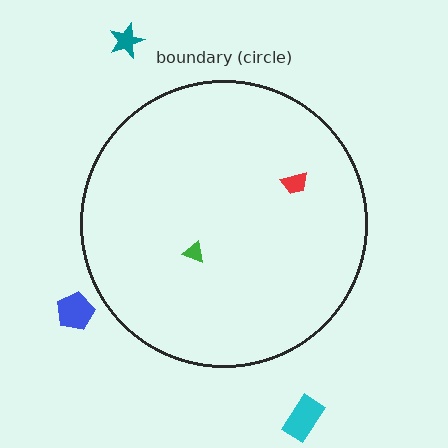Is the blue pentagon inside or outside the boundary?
Outside.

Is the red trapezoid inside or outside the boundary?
Inside.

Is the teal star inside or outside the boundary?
Outside.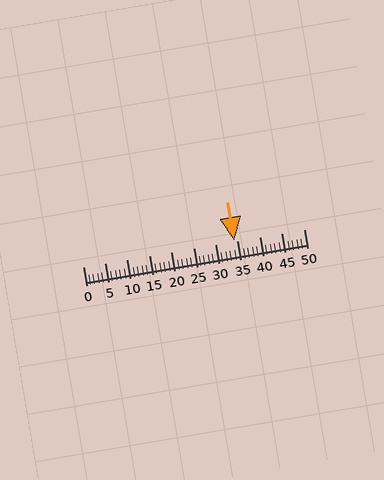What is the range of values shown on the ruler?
The ruler shows values from 0 to 50.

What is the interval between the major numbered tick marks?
The major tick marks are spaced 5 units apart.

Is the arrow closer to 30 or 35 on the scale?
The arrow is closer to 35.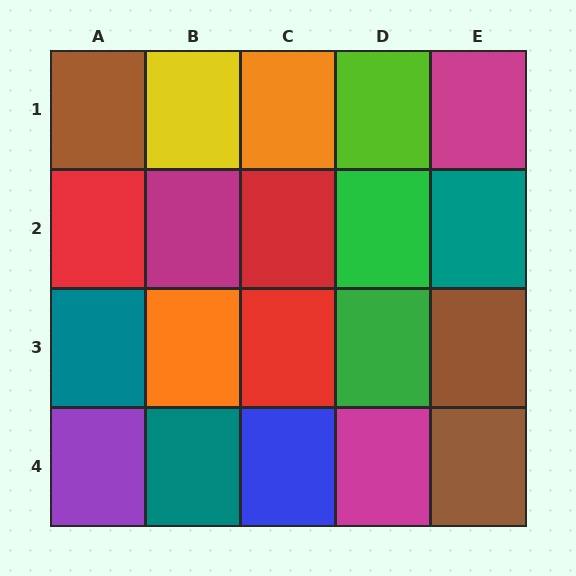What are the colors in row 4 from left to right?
Purple, teal, blue, magenta, brown.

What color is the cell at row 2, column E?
Teal.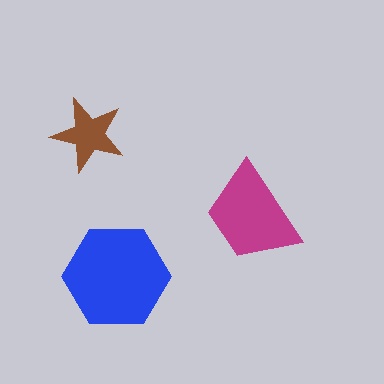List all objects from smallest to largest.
The brown star, the magenta trapezoid, the blue hexagon.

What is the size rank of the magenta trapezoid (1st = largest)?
2nd.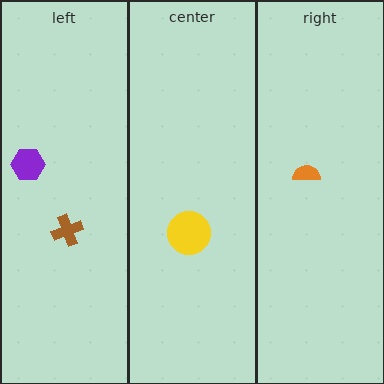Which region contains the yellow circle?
The center region.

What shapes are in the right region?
The orange semicircle.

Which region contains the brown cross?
The left region.